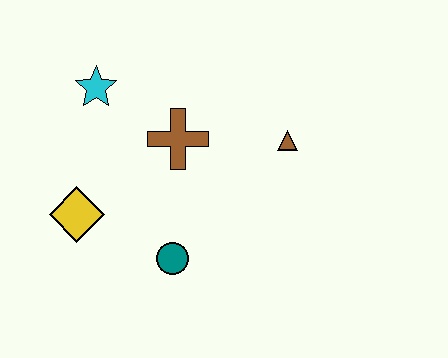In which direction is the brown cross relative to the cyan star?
The brown cross is to the right of the cyan star.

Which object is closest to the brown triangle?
The brown cross is closest to the brown triangle.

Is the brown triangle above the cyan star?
No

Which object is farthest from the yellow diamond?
The brown triangle is farthest from the yellow diamond.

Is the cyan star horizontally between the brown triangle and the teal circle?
No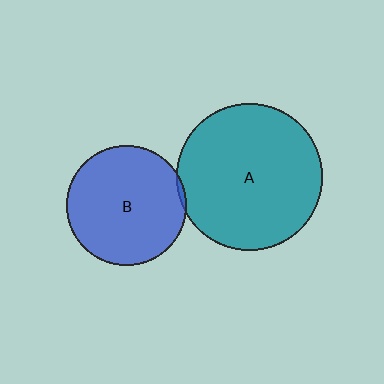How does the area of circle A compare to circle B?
Approximately 1.5 times.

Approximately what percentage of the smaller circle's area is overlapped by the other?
Approximately 5%.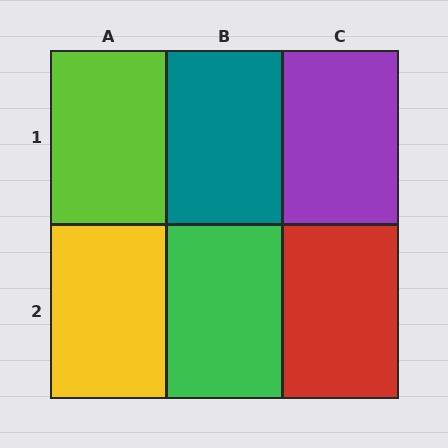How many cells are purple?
1 cell is purple.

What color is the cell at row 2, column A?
Yellow.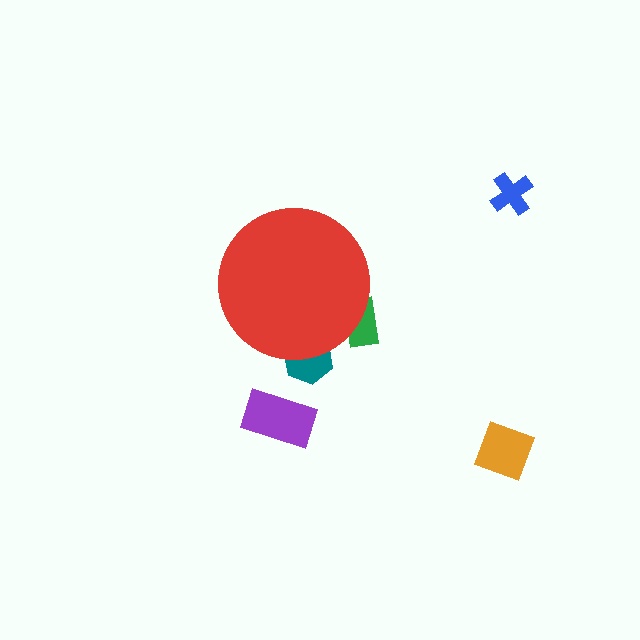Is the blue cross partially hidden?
No, the blue cross is fully visible.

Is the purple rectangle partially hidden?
No, the purple rectangle is fully visible.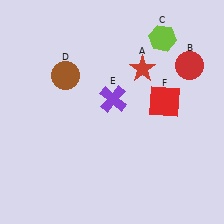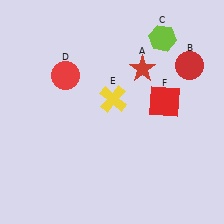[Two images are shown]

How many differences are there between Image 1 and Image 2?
There are 2 differences between the two images.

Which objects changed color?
D changed from brown to red. E changed from purple to yellow.